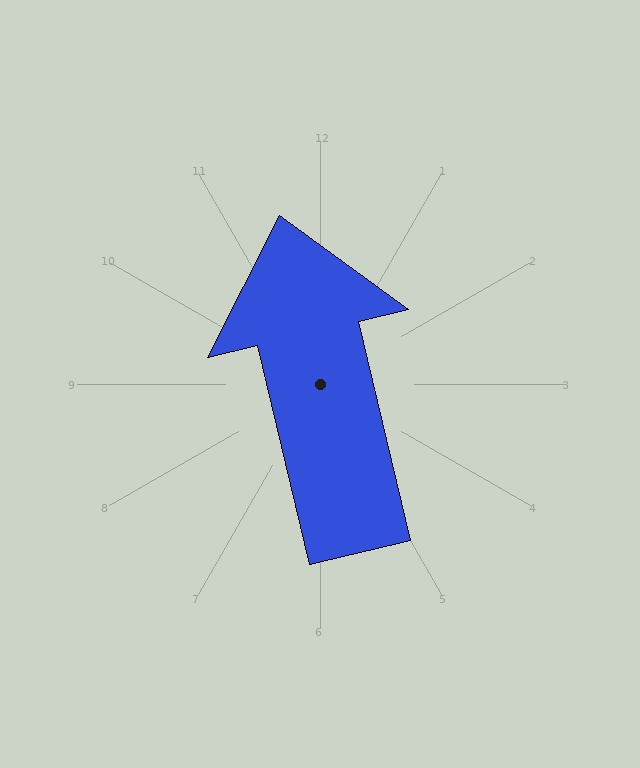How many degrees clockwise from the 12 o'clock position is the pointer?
Approximately 347 degrees.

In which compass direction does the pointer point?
North.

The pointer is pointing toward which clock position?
Roughly 12 o'clock.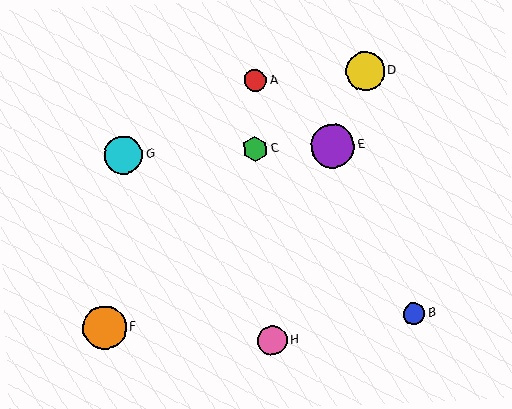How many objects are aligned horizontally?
3 objects (C, E, G) are aligned horizontally.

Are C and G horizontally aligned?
Yes, both are at y≈149.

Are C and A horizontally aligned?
No, C is at y≈149 and A is at y≈81.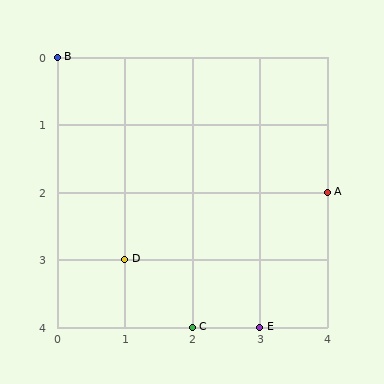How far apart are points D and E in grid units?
Points D and E are 2 columns and 1 row apart (about 2.2 grid units diagonally).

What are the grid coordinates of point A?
Point A is at grid coordinates (4, 2).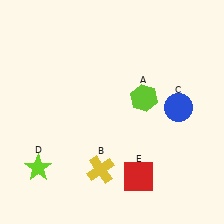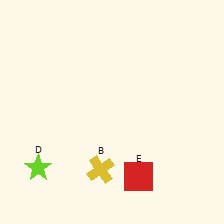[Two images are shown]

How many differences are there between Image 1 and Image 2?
There are 2 differences between the two images.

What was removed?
The lime hexagon (A), the blue circle (C) were removed in Image 2.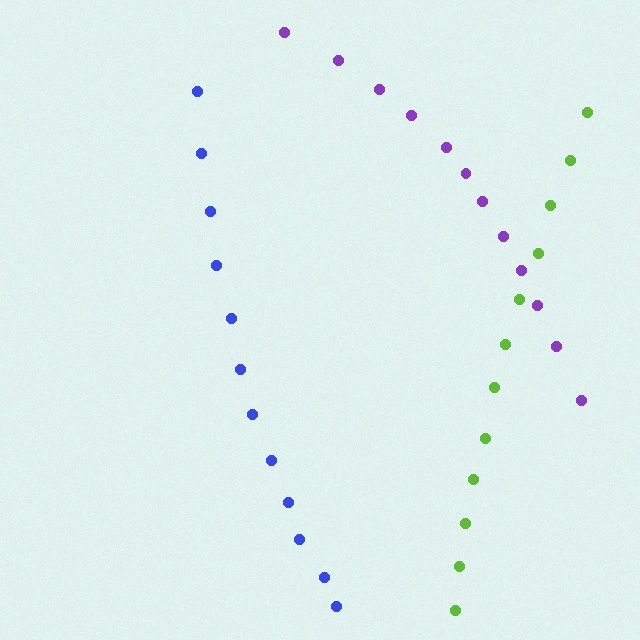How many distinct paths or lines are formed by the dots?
There are 3 distinct paths.